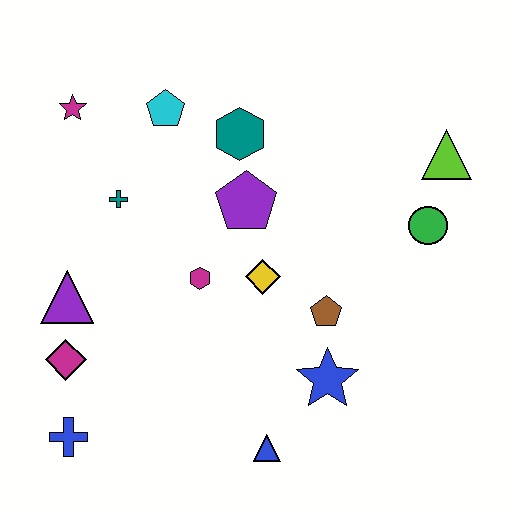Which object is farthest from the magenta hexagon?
The lime triangle is farthest from the magenta hexagon.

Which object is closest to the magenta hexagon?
The yellow diamond is closest to the magenta hexagon.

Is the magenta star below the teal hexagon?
No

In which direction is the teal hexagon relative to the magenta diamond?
The teal hexagon is above the magenta diamond.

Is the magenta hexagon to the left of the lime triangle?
Yes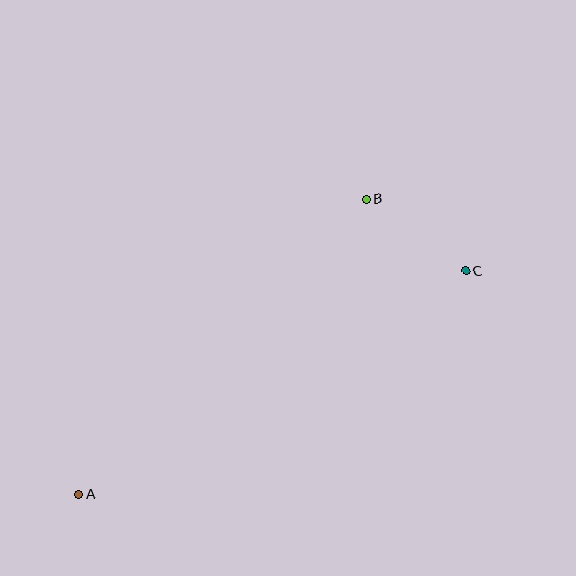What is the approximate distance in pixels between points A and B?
The distance between A and B is approximately 412 pixels.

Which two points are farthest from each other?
Points A and C are farthest from each other.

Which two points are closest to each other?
Points B and C are closest to each other.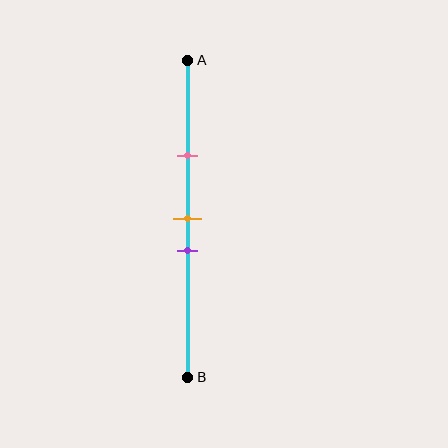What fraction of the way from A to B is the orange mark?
The orange mark is approximately 50% (0.5) of the way from A to B.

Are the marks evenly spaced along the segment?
No, the marks are not evenly spaced.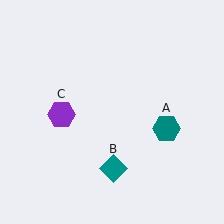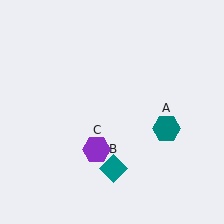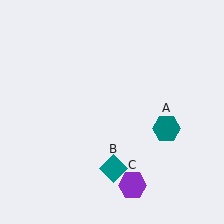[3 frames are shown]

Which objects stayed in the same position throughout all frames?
Teal hexagon (object A) and teal diamond (object B) remained stationary.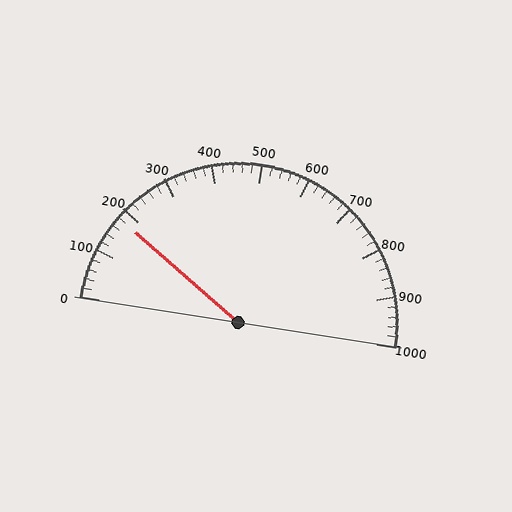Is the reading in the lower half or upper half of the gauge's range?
The reading is in the lower half of the range (0 to 1000).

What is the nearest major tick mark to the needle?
The nearest major tick mark is 200.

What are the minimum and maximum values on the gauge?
The gauge ranges from 0 to 1000.